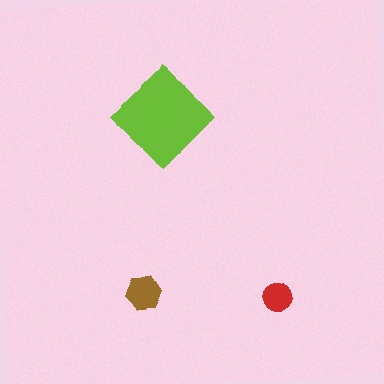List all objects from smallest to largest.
The red circle, the brown hexagon, the lime diamond.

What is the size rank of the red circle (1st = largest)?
3rd.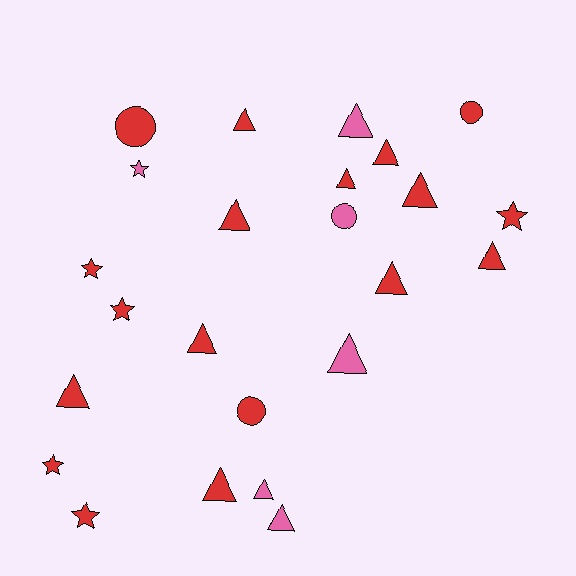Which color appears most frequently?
Red, with 18 objects.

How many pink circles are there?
There is 1 pink circle.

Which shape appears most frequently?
Triangle, with 14 objects.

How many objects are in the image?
There are 24 objects.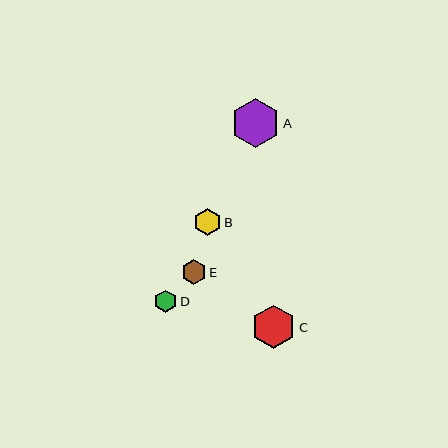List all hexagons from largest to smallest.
From largest to smallest: A, C, B, E, D.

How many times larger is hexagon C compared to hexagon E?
Hexagon C is approximately 1.8 times the size of hexagon E.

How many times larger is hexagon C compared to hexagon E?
Hexagon C is approximately 1.8 times the size of hexagon E.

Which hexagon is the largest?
Hexagon A is the largest with a size of approximately 49 pixels.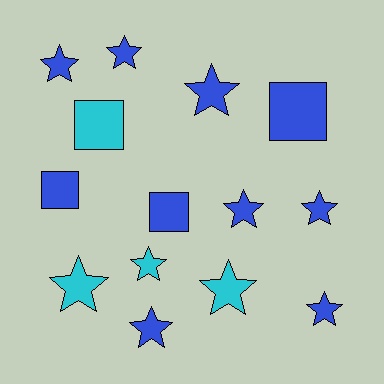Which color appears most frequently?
Blue, with 10 objects.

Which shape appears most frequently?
Star, with 10 objects.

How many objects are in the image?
There are 14 objects.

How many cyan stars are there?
There are 3 cyan stars.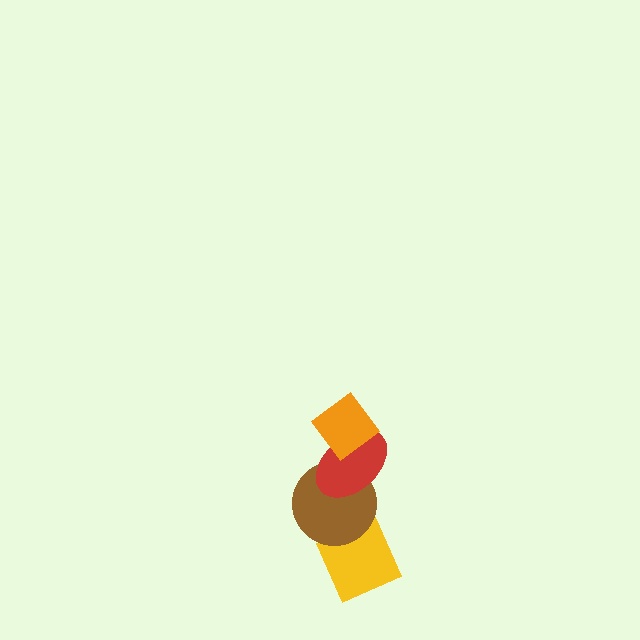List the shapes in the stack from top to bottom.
From top to bottom: the orange diamond, the red ellipse, the brown circle, the yellow diamond.